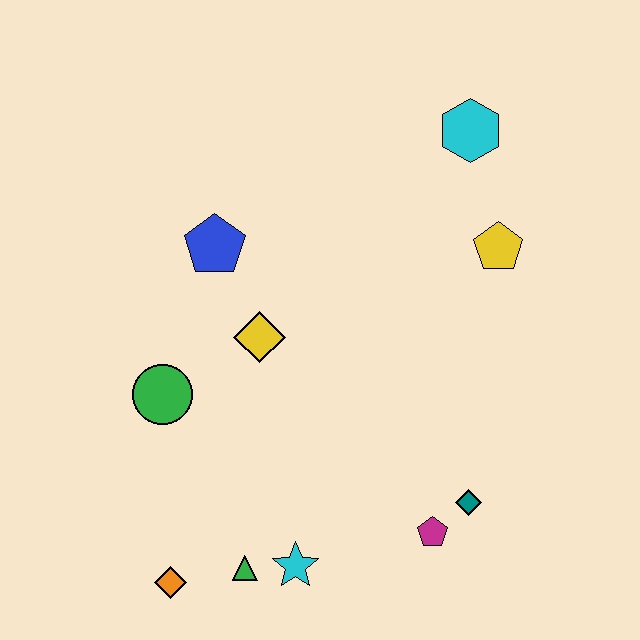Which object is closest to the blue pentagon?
The yellow diamond is closest to the blue pentagon.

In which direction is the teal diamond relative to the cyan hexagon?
The teal diamond is below the cyan hexagon.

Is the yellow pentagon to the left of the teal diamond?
No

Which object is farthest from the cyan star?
The cyan hexagon is farthest from the cyan star.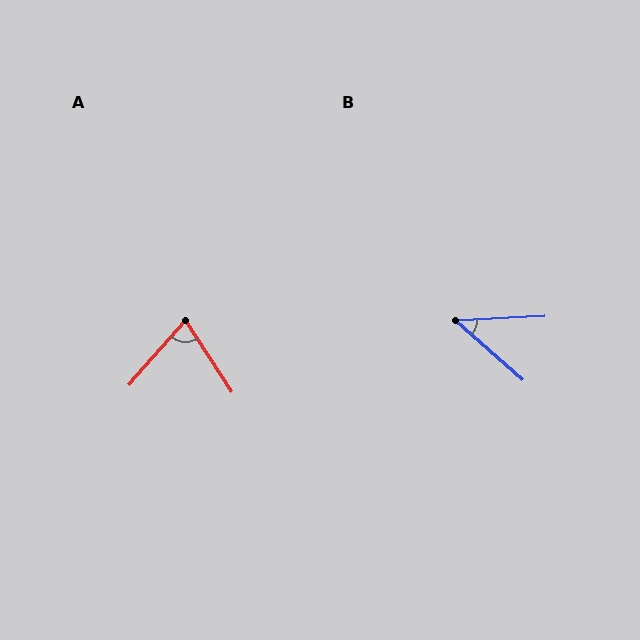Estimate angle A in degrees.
Approximately 74 degrees.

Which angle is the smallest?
B, at approximately 44 degrees.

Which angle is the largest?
A, at approximately 74 degrees.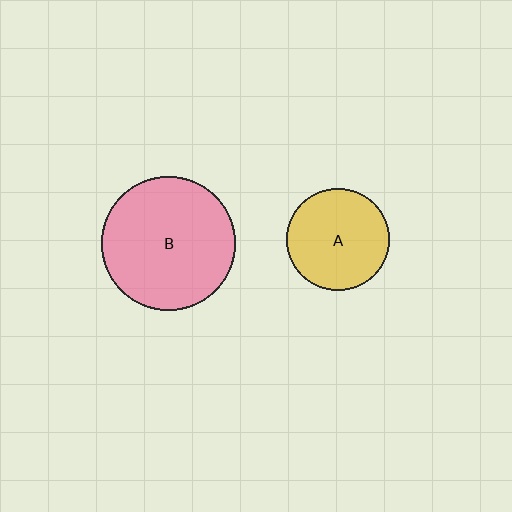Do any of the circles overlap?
No, none of the circles overlap.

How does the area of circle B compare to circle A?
Approximately 1.7 times.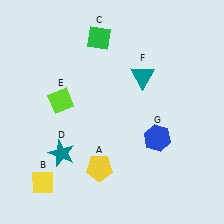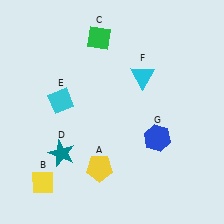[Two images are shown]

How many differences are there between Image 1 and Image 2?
There are 2 differences between the two images.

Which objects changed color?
E changed from lime to cyan. F changed from teal to cyan.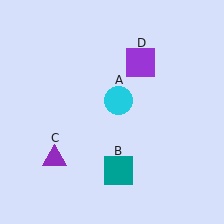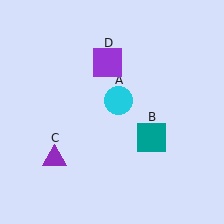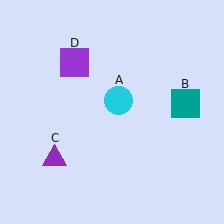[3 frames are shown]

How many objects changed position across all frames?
2 objects changed position: teal square (object B), purple square (object D).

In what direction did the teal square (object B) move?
The teal square (object B) moved up and to the right.